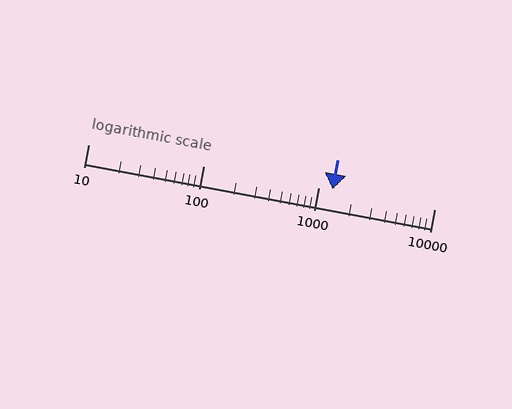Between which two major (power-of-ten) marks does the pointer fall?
The pointer is between 1000 and 10000.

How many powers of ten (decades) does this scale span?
The scale spans 3 decades, from 10 to 10000.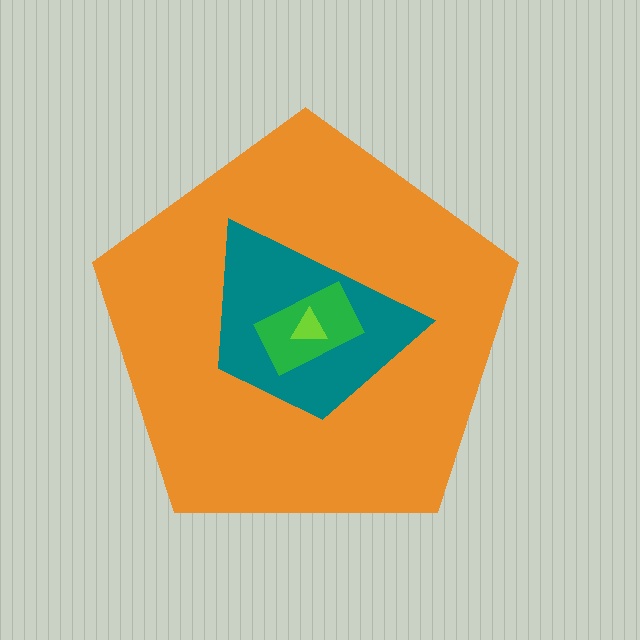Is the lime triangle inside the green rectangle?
Yes.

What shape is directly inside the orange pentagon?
The teal trapezoid.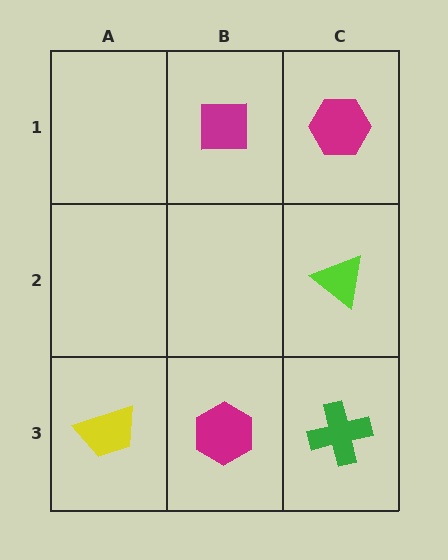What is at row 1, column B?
A magenta square.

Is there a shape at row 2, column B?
No, that cell is empty.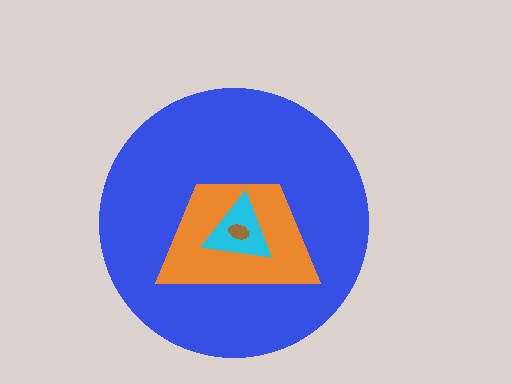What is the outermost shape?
The blue circle.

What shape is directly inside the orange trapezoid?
The cyan triangle.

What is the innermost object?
The brown ellipse.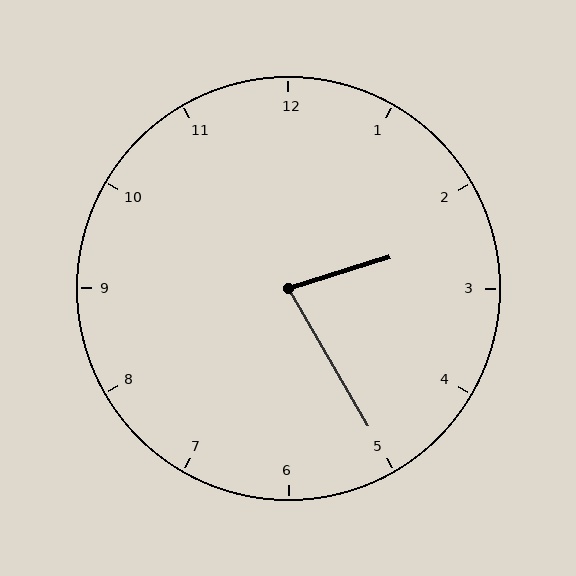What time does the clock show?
2:25.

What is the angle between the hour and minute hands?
Approximately 78 degrees.